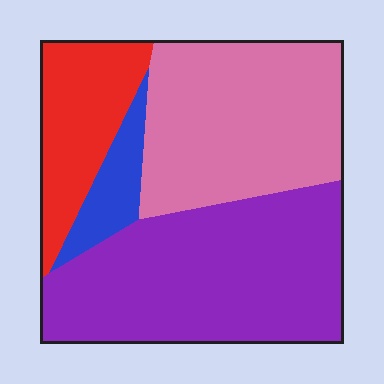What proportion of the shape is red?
Red covers about 15% of the shape.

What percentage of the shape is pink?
Pink takes up about one third (1/3) of the shape.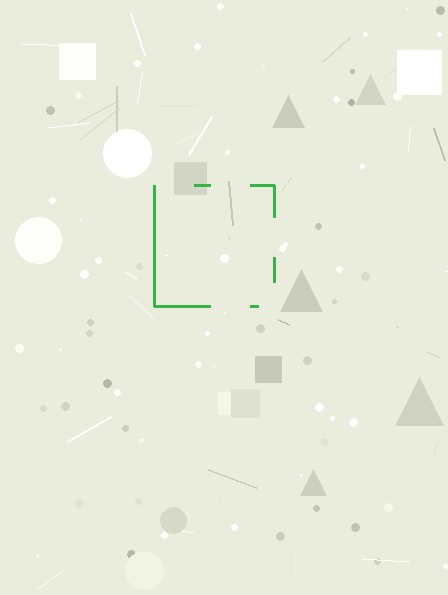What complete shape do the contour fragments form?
The contour fragments form a square.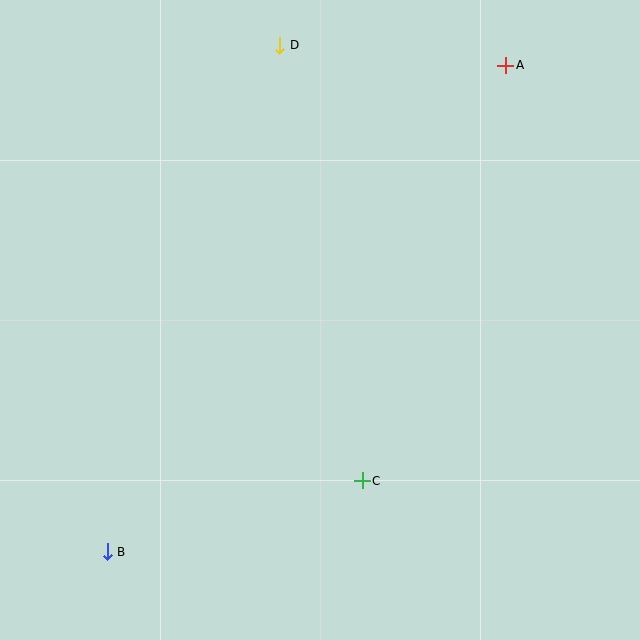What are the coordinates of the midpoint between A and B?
The midpoint between A and B is at (306, 308).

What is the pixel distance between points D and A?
The distance between D and A is 226 pixels.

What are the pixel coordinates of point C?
Point C is at (362, 481).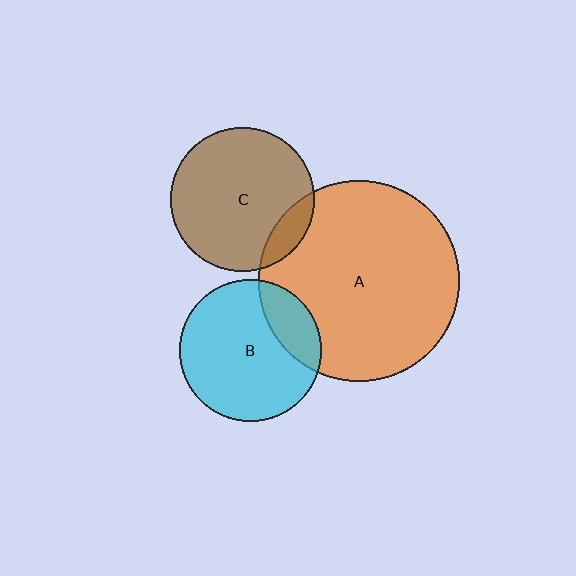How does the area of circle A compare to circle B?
Approximately 2.0 times.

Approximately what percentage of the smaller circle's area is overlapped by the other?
Approximately 20%.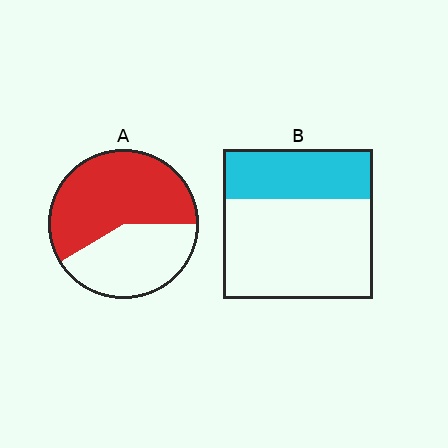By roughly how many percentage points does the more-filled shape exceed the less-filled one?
By roughly 25 percentage points (A over B).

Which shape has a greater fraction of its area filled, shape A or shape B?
Shape A.